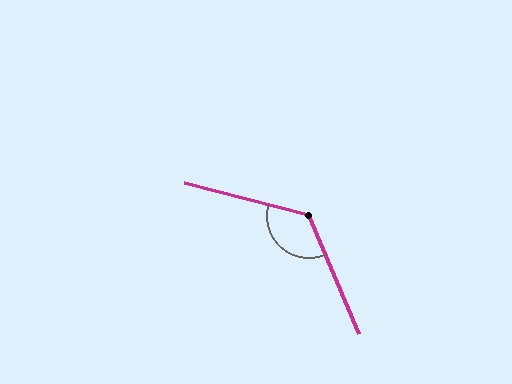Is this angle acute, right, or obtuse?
It is obtuse.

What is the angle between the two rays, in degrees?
Approximately 127 degrees.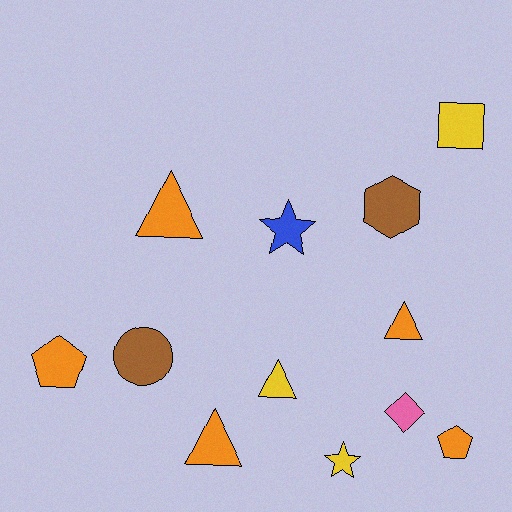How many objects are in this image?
There are 12 objects.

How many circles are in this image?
There is 1 circle.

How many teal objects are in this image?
There are no teal objects.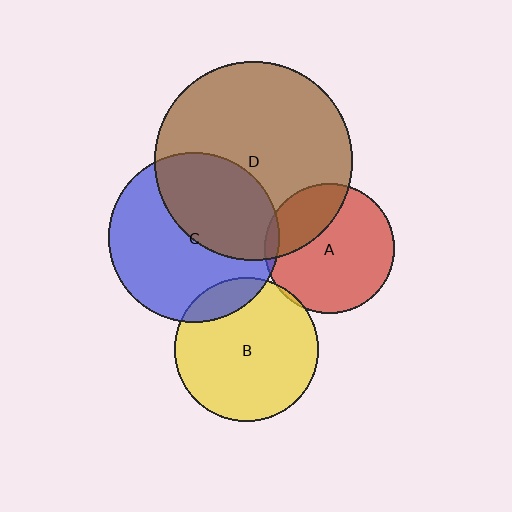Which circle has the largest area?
Circle D (brown).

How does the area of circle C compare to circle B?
Approximately 1.4 times.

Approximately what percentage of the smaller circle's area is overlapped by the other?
Approximately 5%.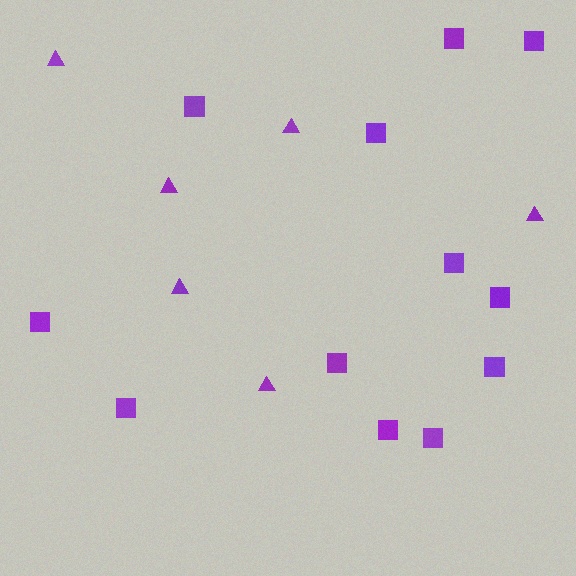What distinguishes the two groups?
There are 2 groups: one group of squares (12) and one group of triangles (6).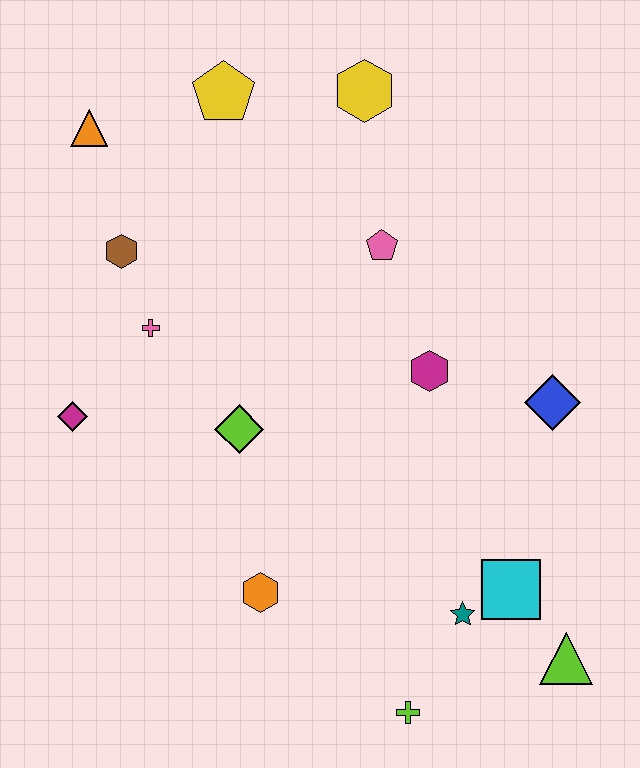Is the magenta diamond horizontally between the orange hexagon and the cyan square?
No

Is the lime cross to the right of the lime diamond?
Yes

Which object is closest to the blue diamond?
The magenta hexagon is closest to the blue diamond.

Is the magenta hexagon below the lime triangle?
No